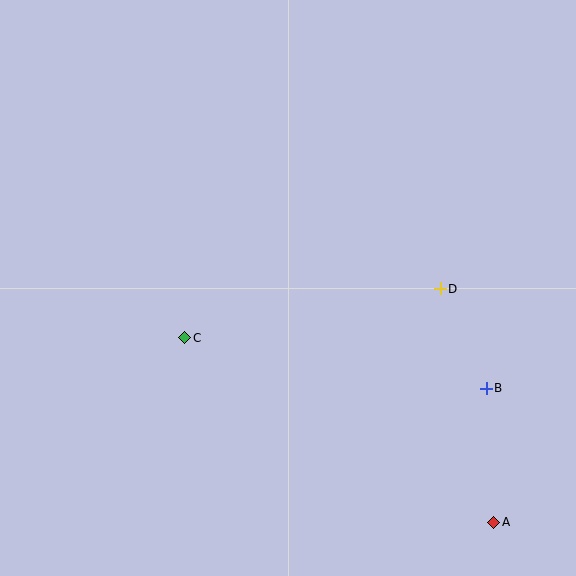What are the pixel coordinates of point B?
Point B is at (486, 388).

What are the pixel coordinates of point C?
Point C is at (185, 338).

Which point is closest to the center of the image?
Point C at (185, 338) is closest to the center.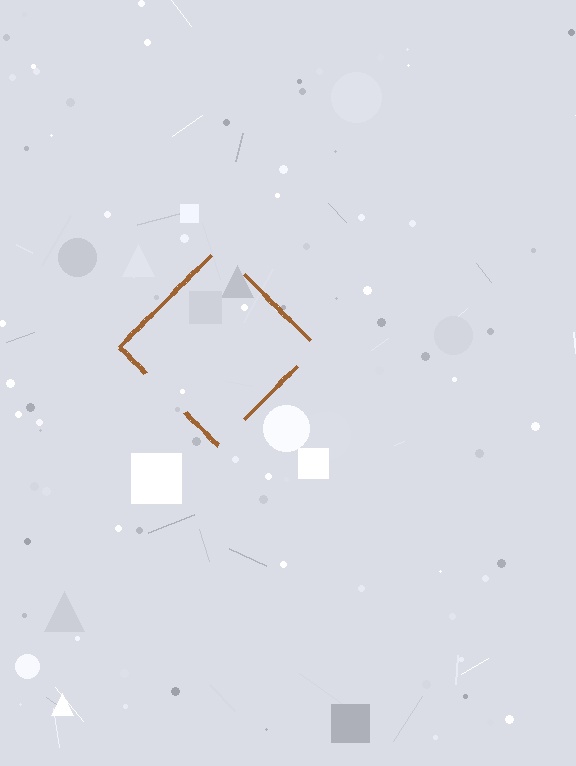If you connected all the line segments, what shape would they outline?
They would outline a diamond.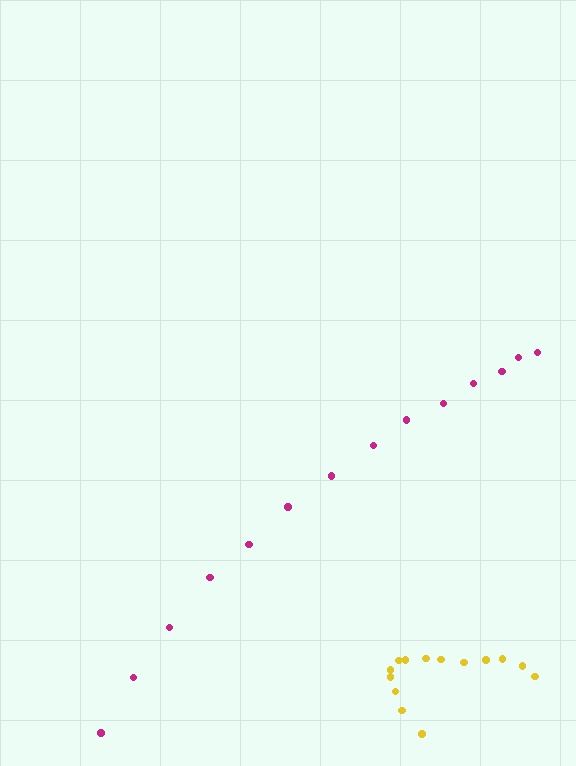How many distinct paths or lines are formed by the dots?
There are 2 distinct paths.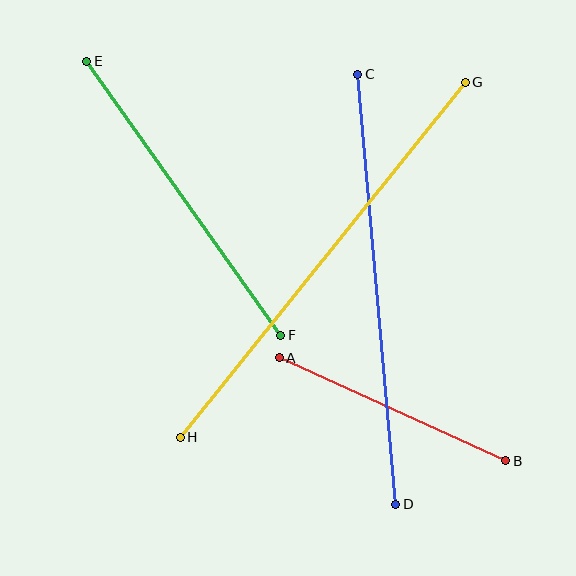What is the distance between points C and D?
The distance is approximately 432 pixels.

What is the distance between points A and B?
The distance is approximately 249 pixels.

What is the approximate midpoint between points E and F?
The midpoint is at approximately (184, 198) pixels.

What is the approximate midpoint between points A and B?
The midpoint is at approximately (392, 409) pixels.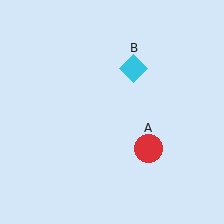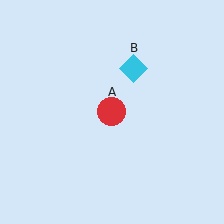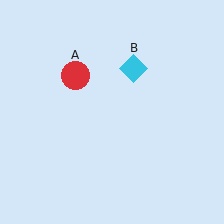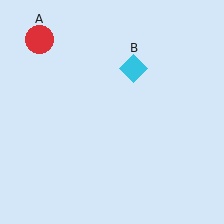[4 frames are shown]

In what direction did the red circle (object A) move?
The red circle (object A) moved up and to the left.